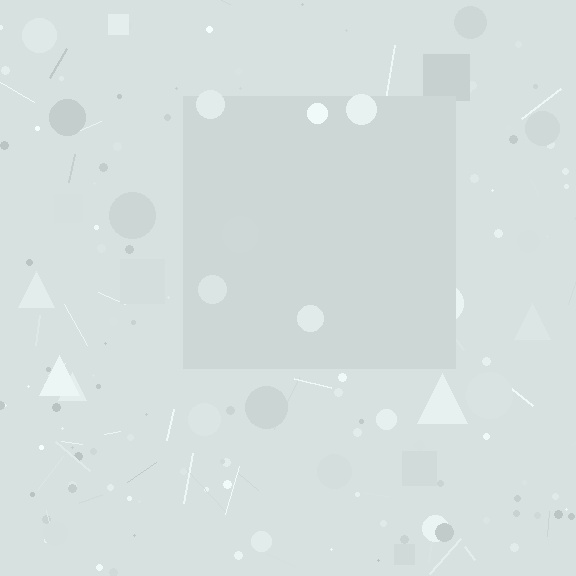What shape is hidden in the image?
A square is hidden in the image.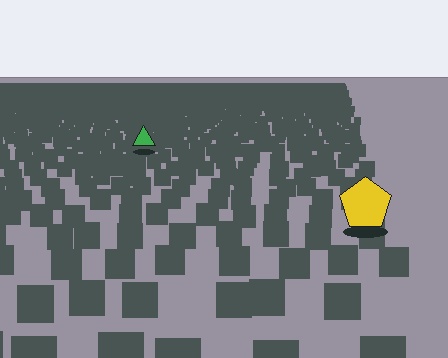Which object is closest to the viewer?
The yellow pentagon is closest. The texture marks near it are larger and more spread out.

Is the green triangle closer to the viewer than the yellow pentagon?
No. The yellow pentagon is closer — you can tell from the texture gradient: the ground texture is coarser near it.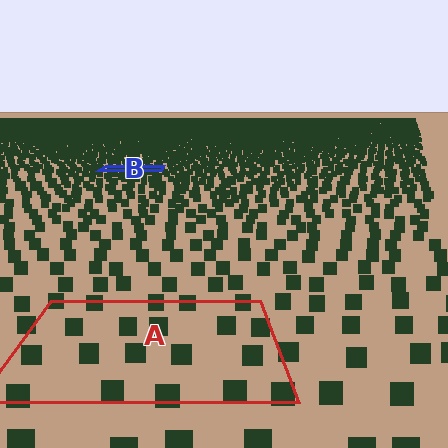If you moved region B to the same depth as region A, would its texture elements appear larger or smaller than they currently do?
They would appear larger. At a closer depth, the same texture elements are projected at a bigger on-screen size.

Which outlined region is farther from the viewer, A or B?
Region B is farther from the viewer — the texture elements inside it appear smaller and more densely packed.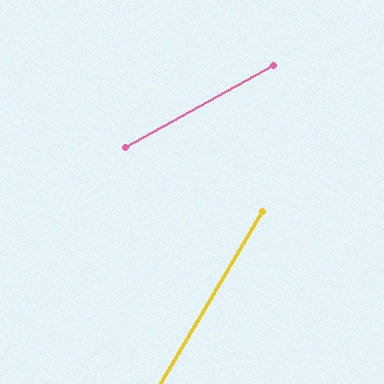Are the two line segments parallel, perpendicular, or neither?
Neither parallel nor perpendicular — they differ by about 30°.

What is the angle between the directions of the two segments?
Approximately 30 degrees.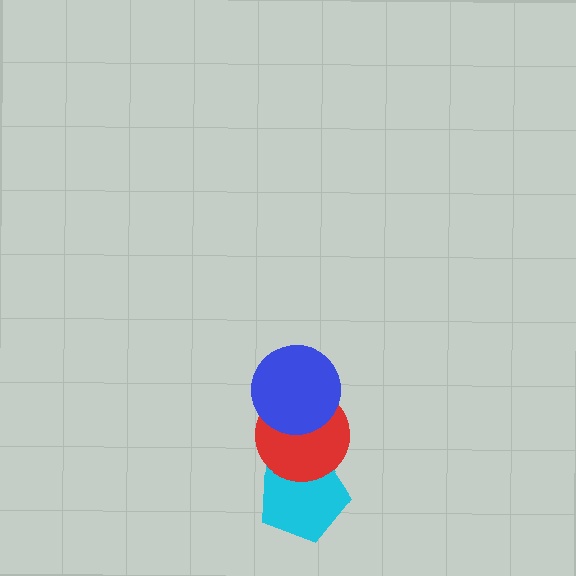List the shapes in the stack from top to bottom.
From top to bottom: the blue circle, the red circle, the cyan pentagon.